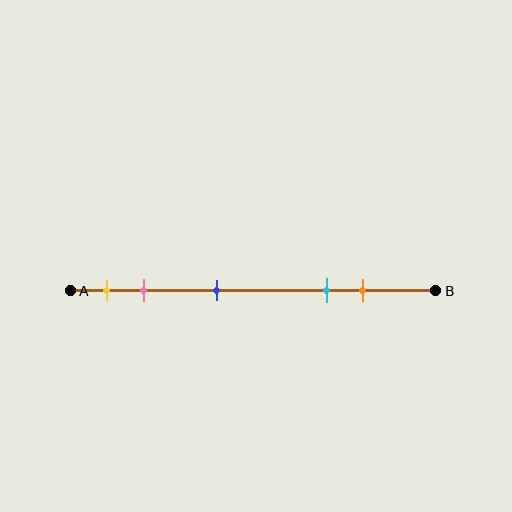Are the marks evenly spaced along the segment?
No, the marks are not evenly spaced.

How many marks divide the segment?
There are 5 marks dividing the segment.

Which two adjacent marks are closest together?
The yellow and pink marks are the closest adjacent pair.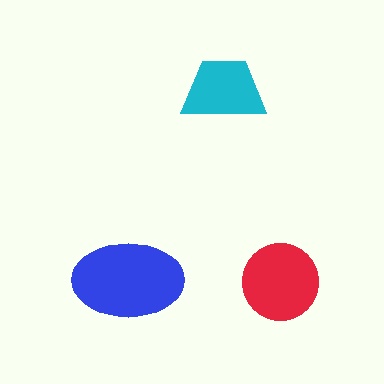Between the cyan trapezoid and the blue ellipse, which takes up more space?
The blue ellipse.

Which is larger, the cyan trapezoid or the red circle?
The red circle.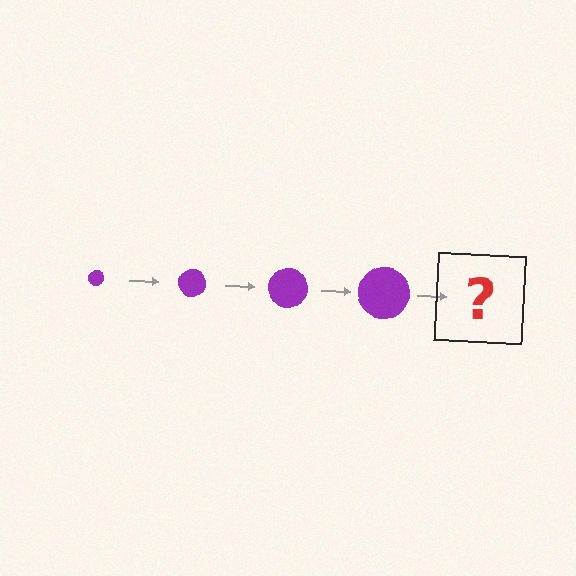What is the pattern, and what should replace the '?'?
The pattern is that the circle gets progressively larger each step. The '?' should be a purple circle, larger than the previous one.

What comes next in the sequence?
The next element should be a purple circle, larger than the previous one.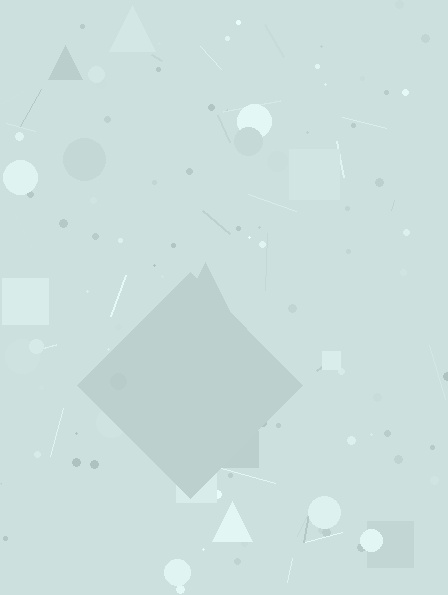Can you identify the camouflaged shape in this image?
The camouflaged shape is a diamond.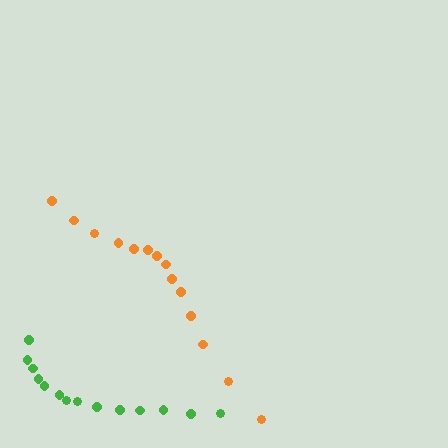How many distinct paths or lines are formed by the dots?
There are 2 distinct paths.